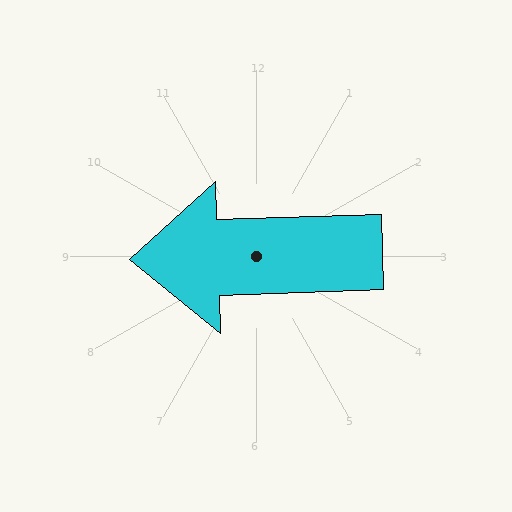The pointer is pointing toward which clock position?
Roughly 9 o'clock.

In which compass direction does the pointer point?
West.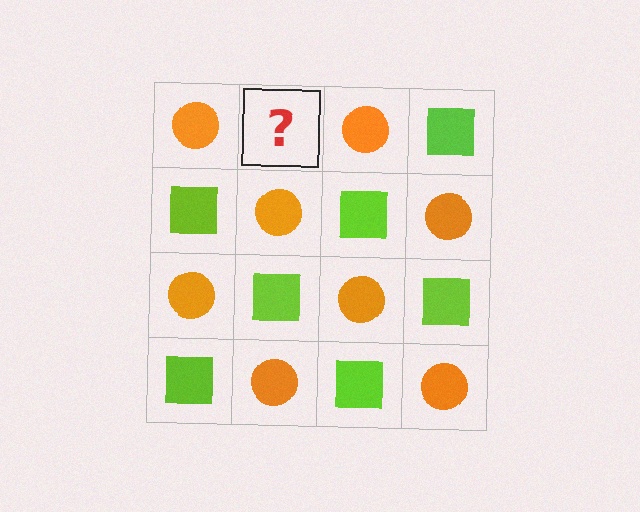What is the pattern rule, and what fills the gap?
The rule is that it alternates orange circle and lime square in a checkerboard pattern. The gap should be filled with a lime square.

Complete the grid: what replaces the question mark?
The question mark should be replaced with a lime square.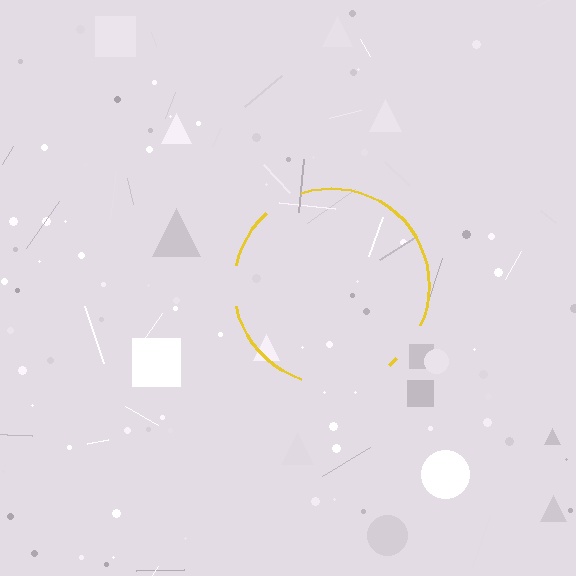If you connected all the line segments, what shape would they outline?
They would outline a circle.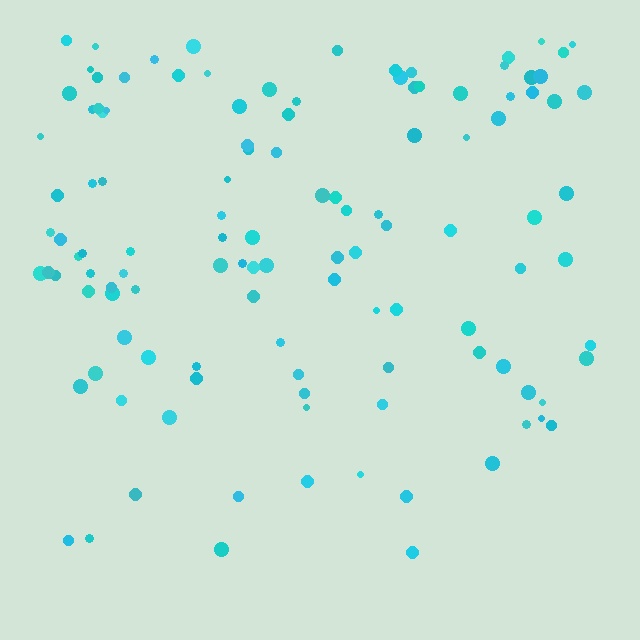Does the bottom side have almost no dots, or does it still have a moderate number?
Still a moderate number, just noticeably fewer than the top.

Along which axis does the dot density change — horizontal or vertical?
Vertical.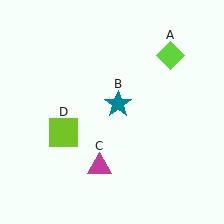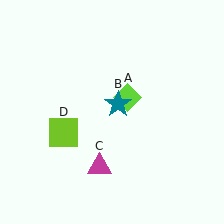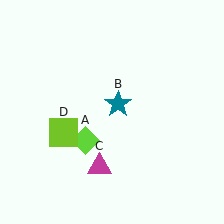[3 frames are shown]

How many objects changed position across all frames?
1 object changed position: lime diamond (object A).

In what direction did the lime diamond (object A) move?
The lime diamond (object A) moved down and to the left.